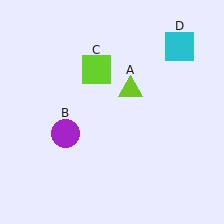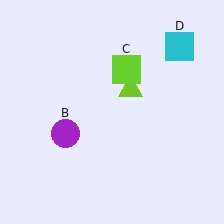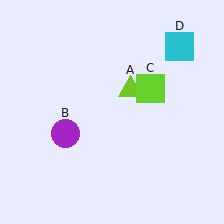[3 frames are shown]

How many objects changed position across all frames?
1 object changed position: lime square (object C).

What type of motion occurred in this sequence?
The lime square (object C) rotated clockwise around the center of the scene.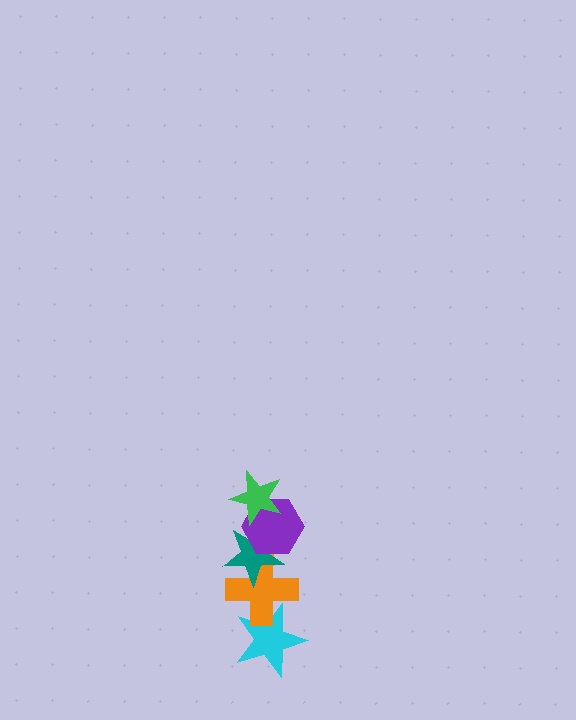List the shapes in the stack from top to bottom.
From top to bottom: the green star, the purple hexagon, the teal star, the orange cross, the cyan star.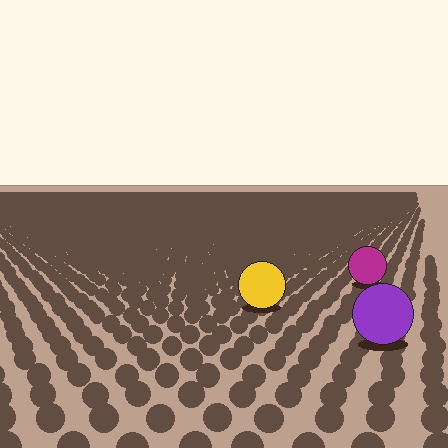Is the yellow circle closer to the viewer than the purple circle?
No. The purple circle is closer — you can tell from the texture gradient: the ground texture is coarser near it.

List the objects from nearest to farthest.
From nearest to farthest: the purple circle, the yellow circle, the magenta circle.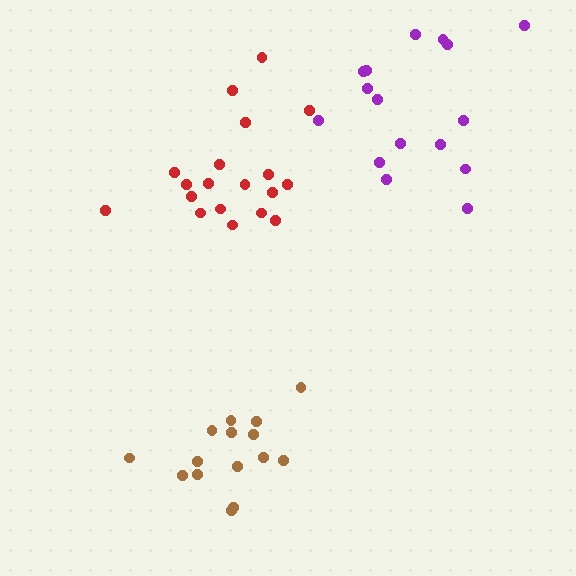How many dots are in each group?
Group 1: 15 dots, Group 2: 19 dots, Group 3: 16 dots (50 total).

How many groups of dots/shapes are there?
There are 3 groups.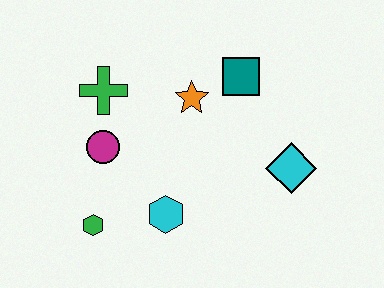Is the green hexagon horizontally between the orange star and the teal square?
No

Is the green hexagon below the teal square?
Yes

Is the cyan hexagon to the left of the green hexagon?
No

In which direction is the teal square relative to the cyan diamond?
The teal square is above the cyan diamond.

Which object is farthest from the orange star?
The green hexagon is farthest from the orange star.